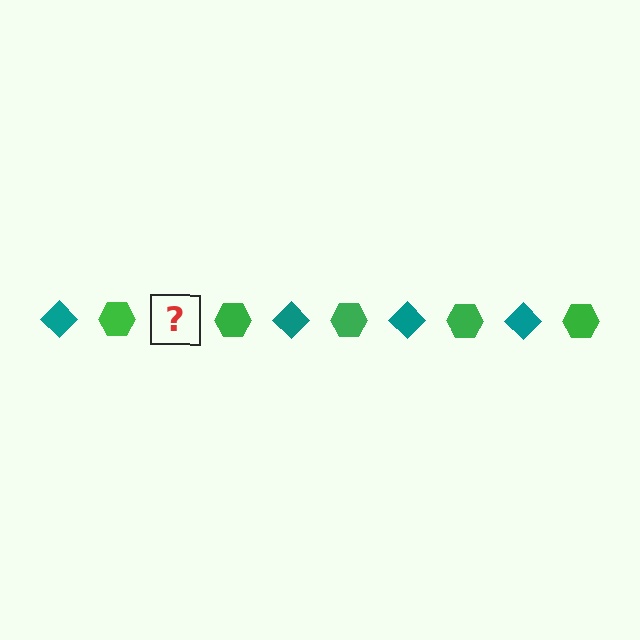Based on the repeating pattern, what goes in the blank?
The blank should be a teal diamond.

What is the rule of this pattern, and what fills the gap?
The rule is that the pattern alternates between teal diamond and green hexagon. The gap should be filled with a teal diamond.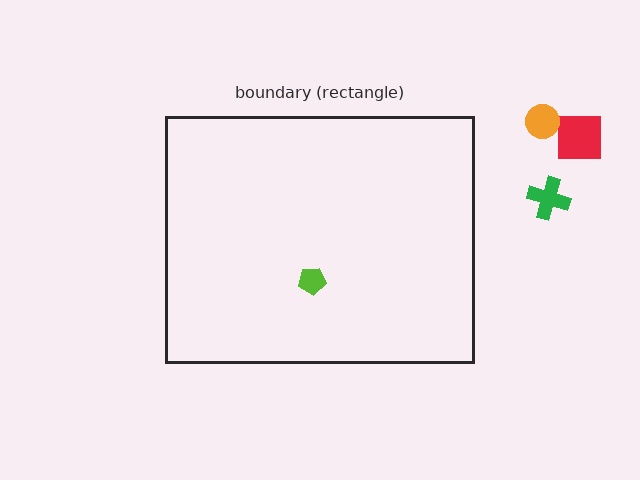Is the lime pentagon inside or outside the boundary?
Inside.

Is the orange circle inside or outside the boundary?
Outside.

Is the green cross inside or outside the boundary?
Outside.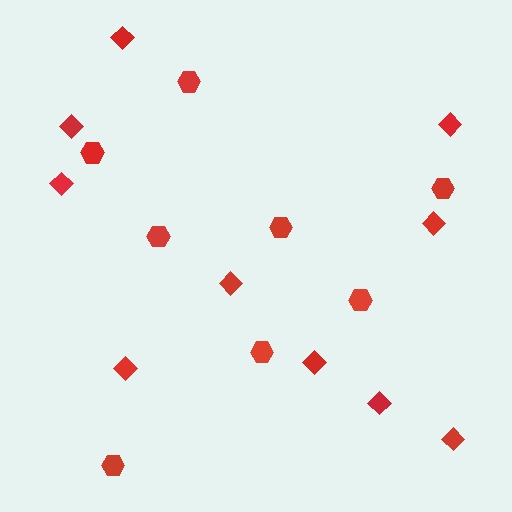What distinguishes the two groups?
There are 2 groups: one group of hexagons (8) and one group of diamonds (10).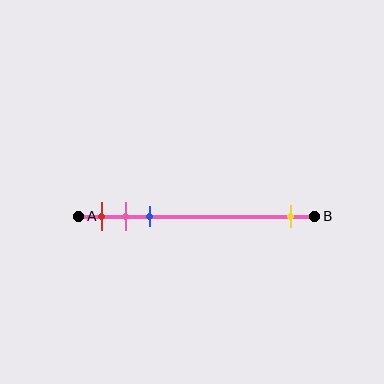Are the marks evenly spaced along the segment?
No, the marks are not evenly spaced.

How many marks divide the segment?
There are 4 marks dividing the segment.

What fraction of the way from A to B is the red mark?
The red mark is approximately 10% (0.1) of the way from A to B.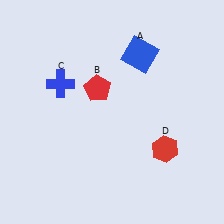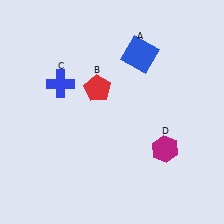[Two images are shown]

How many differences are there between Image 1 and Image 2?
There is 1 difference between the two images.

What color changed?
The hexagon (D) changed from red in Image 1 to magenta in Image 2.